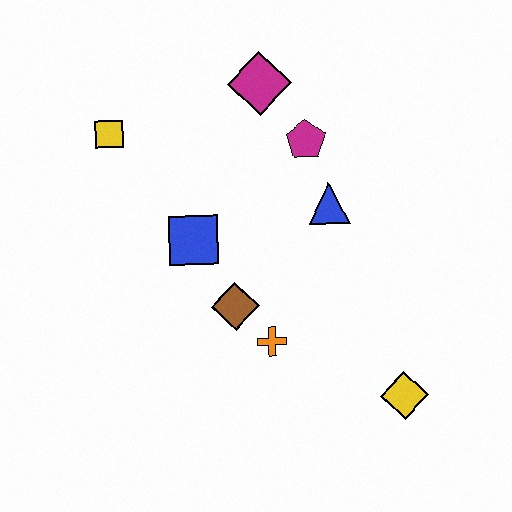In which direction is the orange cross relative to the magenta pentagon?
The orange cross is below the magenta pentagon.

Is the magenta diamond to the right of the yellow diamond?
No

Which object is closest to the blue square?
The brown diamond is closest to the blue square.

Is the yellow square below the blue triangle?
No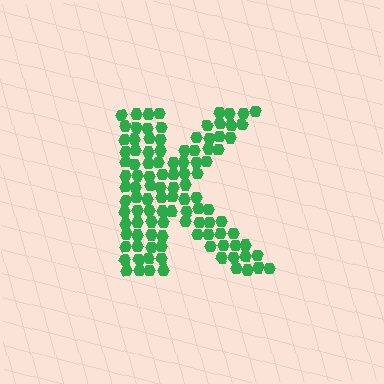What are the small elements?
The small elements are hexagons.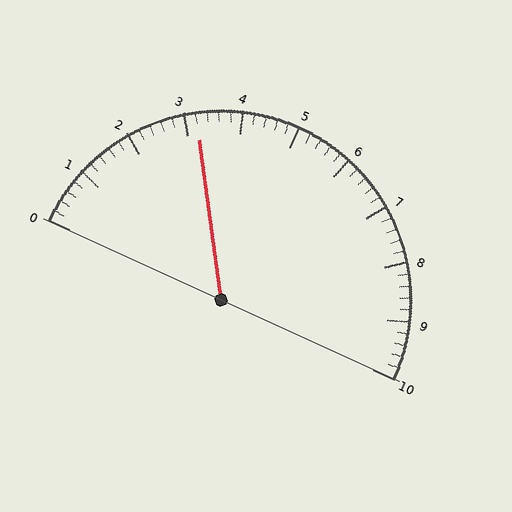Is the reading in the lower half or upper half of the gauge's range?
The reading is in the lower half of the range (0 to 10).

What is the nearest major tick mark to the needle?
The nearest major tick mark is 3.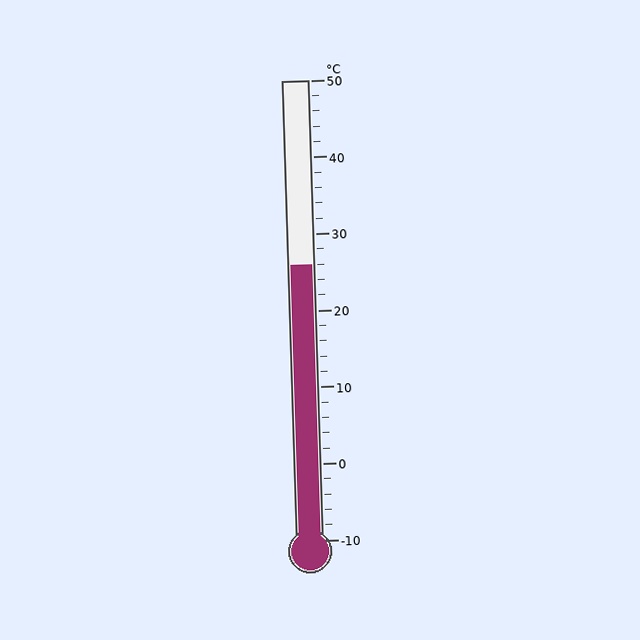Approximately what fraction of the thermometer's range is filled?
The thermometer is filled to approximately 60% of its range.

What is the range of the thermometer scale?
The thermometer scale ranges from -10°C to 50°C.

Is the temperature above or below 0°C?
The temperature is above 0°C.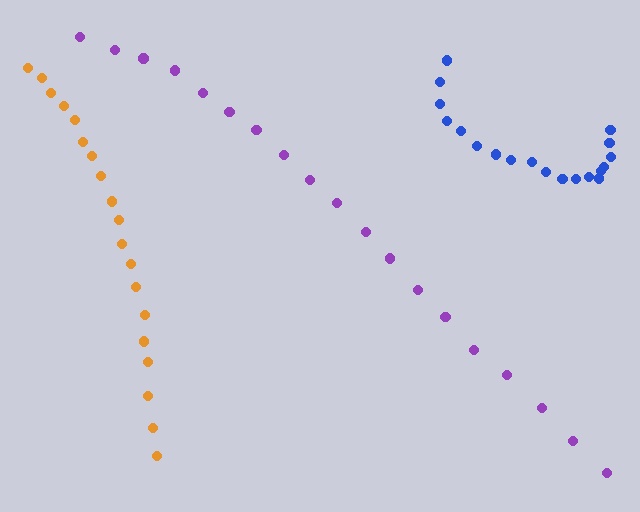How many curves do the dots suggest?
There are 3 distinct paths.